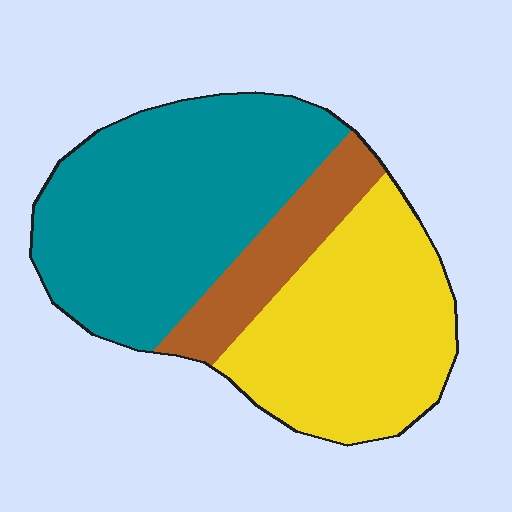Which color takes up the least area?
Brown, at roughly 15%.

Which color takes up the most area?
Teal, at roughly 50%.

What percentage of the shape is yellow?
Yellow takes up about three eighths (3/8) of the shape.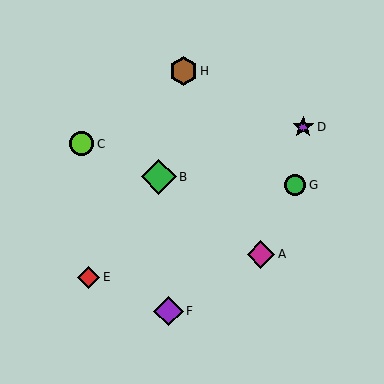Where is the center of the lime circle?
The center of the lime circle is at (82, 144).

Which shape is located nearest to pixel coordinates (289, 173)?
The green circle (labeled G) at (295, 185) is nearest to that location.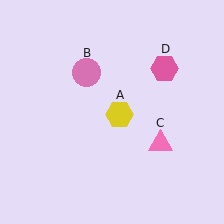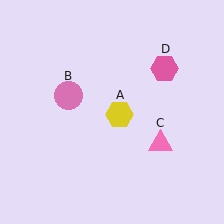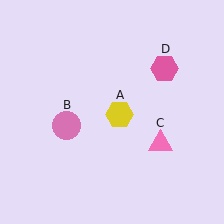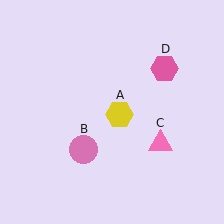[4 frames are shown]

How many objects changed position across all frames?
1 object changed position: pink circle (object B).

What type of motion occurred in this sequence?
The pink circle (object B) rotated counterclockwise around the center of the scene.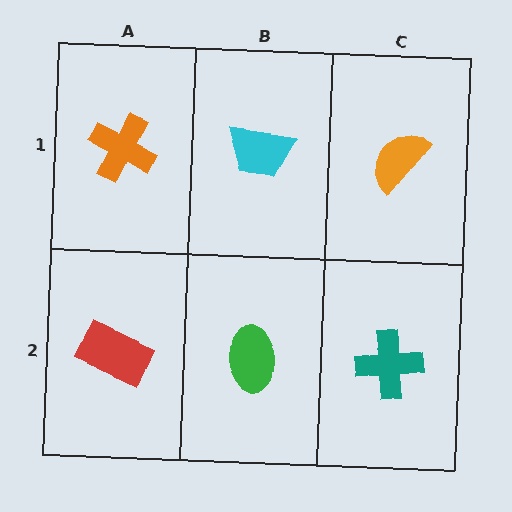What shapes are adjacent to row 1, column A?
A red rectangle (row 2, column A), a cyan trapezoid (row 1, column B).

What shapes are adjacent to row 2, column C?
An orange semicircle (row 1, column C), a green ellipse (row 2, column B).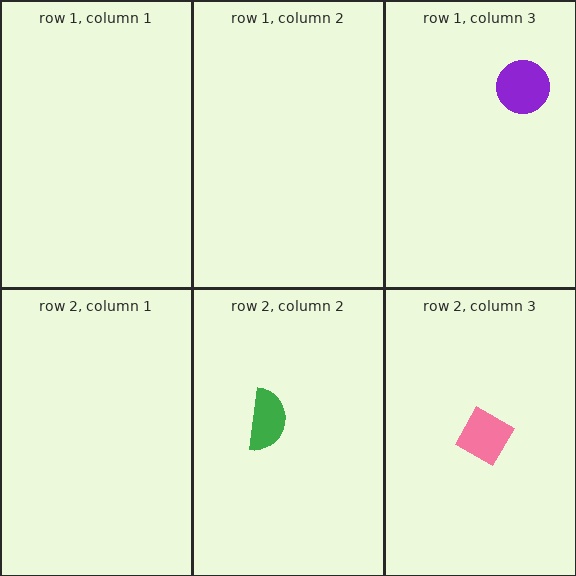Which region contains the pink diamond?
The row 2, column 3 region.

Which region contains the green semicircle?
The row 2, column 2 region.